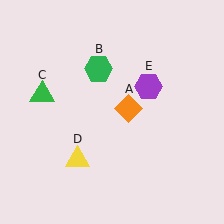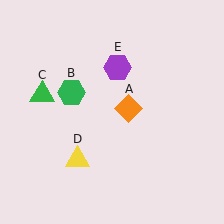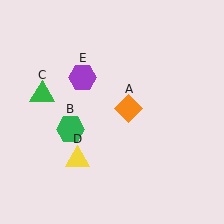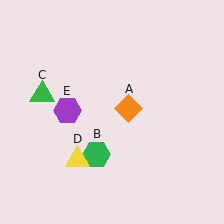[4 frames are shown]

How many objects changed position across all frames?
2 objects changed position: green hexagon (object B), purple hexagon (object E).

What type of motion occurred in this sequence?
The green hexagon (object B), purple hexagon (object E) rotated counterclockwise around the center of the scene.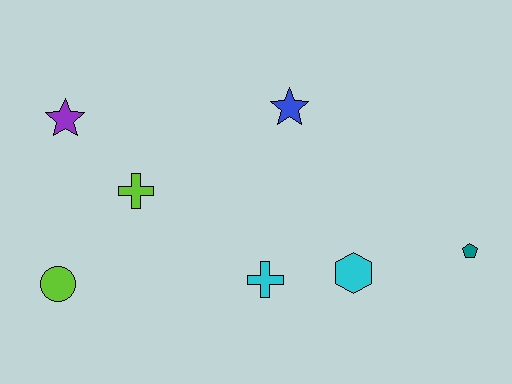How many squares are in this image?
There are no squares.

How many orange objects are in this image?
There are no orange objects.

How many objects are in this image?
There are 7 objects.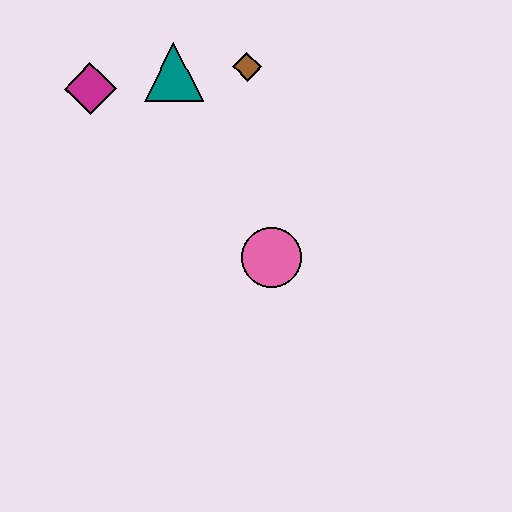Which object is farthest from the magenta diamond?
The pink circle is farthest from the magenta diamond.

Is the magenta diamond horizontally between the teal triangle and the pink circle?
No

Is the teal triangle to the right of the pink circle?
No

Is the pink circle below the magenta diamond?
Yes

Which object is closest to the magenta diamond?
The teal triangle is closest to the magenta diamond.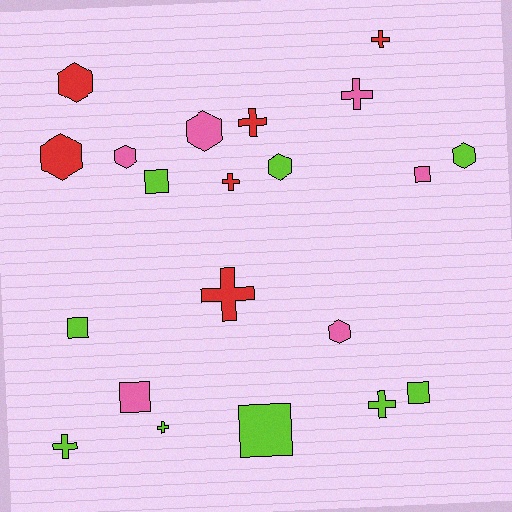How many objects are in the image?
There are 21 objects.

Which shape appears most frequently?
Cross, with 8 objects.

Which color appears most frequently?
Lime, with 9 objects.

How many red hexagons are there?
There are 2 red hexagons.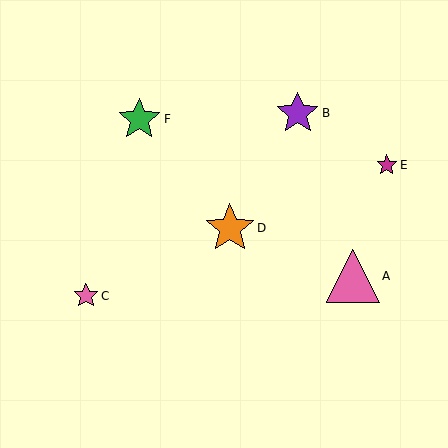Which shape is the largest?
The pink triangle (labeled A) is the largest.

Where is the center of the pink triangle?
The center of the pink triangle is at (353, 276).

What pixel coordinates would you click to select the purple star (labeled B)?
Click at (298, 113) to select the purple star B.